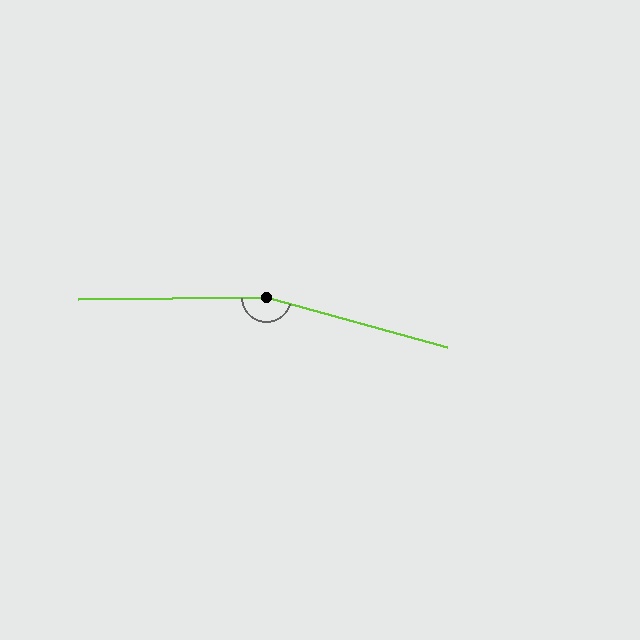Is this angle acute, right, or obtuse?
It is obtuse.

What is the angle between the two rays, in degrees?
Approximately 164 degrees.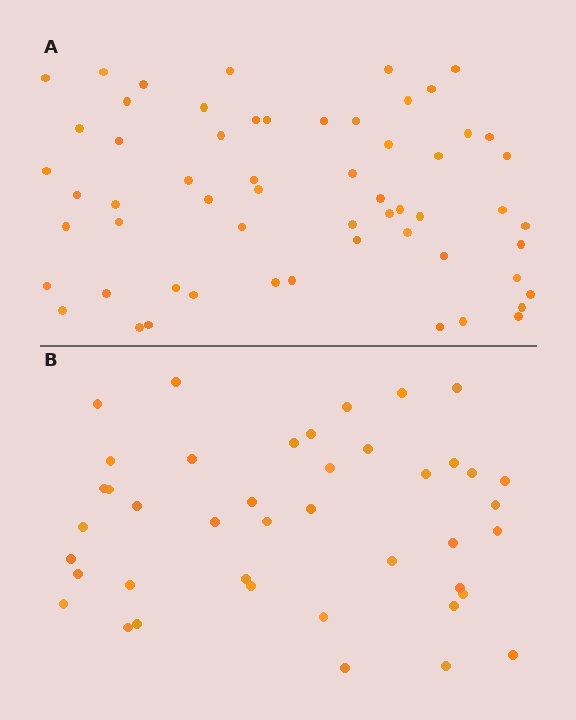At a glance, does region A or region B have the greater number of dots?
Region A (the top region) has more dots.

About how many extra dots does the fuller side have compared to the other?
Region A has approximately 15 more dots than region B.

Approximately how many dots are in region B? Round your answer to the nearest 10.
About 40 dots. (The exact count is 42, which rounds to 40.)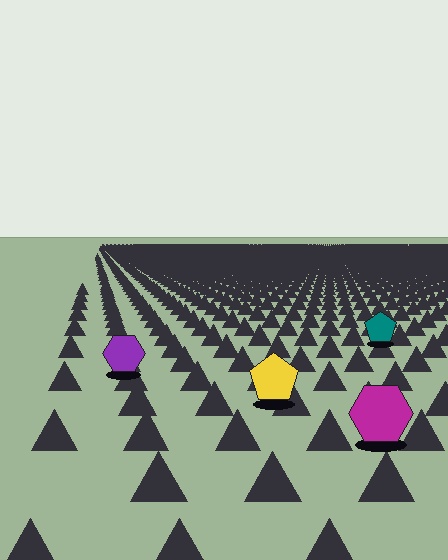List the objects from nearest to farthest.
From nearest to farthest: the magenta hexagon, the yellow pentagon, the purple hexagon, the teal pentagon.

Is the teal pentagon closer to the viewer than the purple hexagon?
No. The purple hexagon is closer — you can tell from the texture gradient: the ground texture is coarser near it.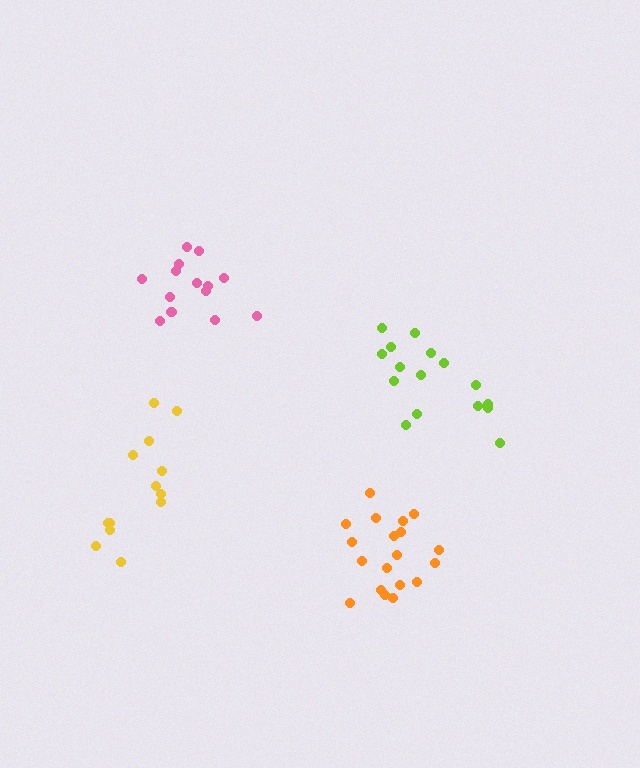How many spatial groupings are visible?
There are 4 spatial groupings.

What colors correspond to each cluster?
The clusters are colored: lime, pink, orange, yellow.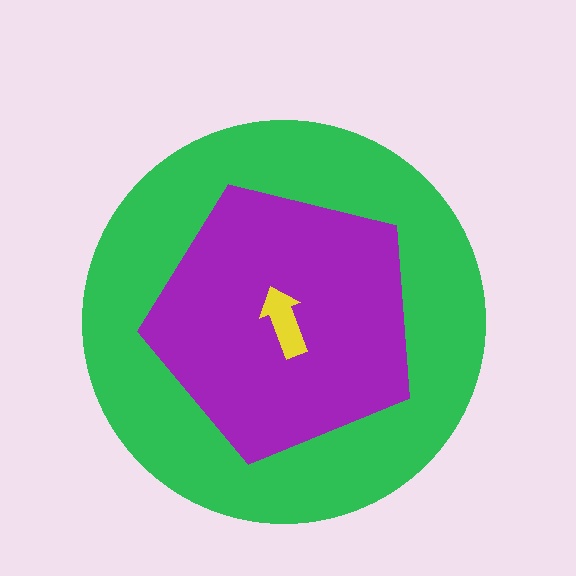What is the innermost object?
The yellow arrow.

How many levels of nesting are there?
3.